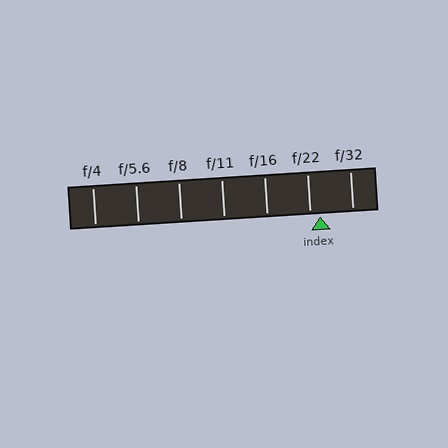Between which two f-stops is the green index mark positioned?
The index mark is between f/22 and f/32.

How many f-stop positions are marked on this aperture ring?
There are 7 f-stop positions marked.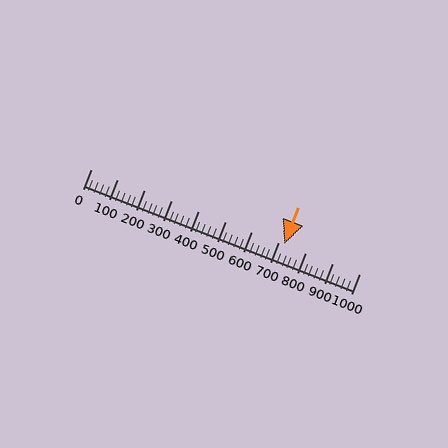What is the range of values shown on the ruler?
The ruler shows values from 0 to 1000.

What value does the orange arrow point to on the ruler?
The orange arrow points to approximately 720.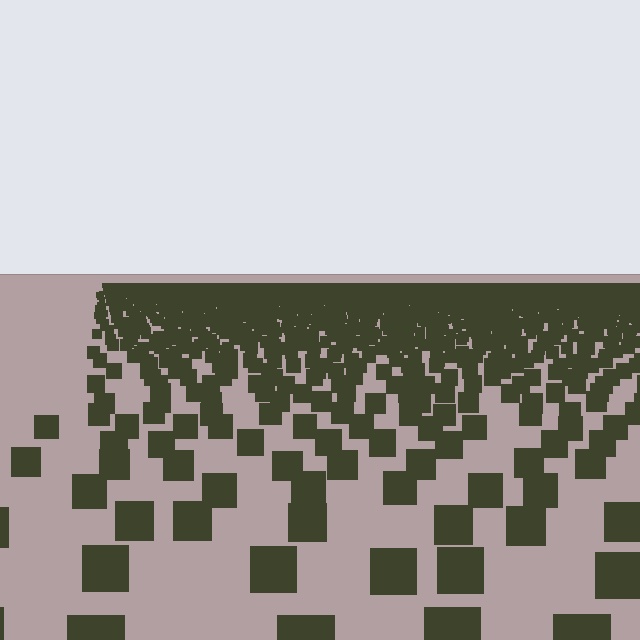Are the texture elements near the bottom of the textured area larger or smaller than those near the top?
Larger. Near the bottom, elements are closer to the viewer and appear at a bigger on-screen size.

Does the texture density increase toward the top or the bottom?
Density increases toward the top.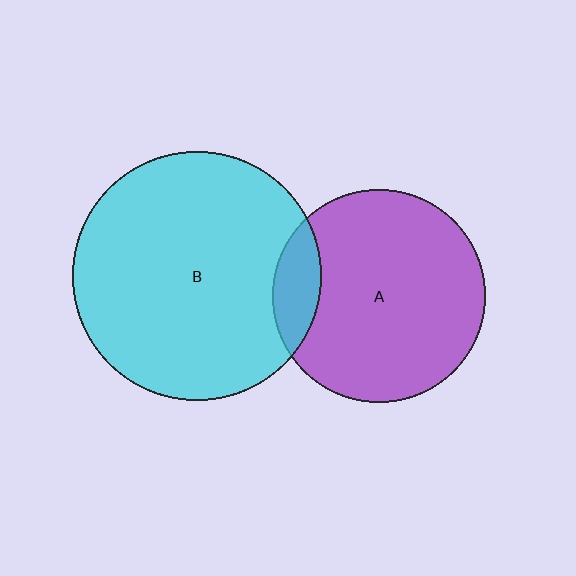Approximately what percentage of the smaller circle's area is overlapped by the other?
Approximately 15%.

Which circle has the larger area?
Circle B (cyan).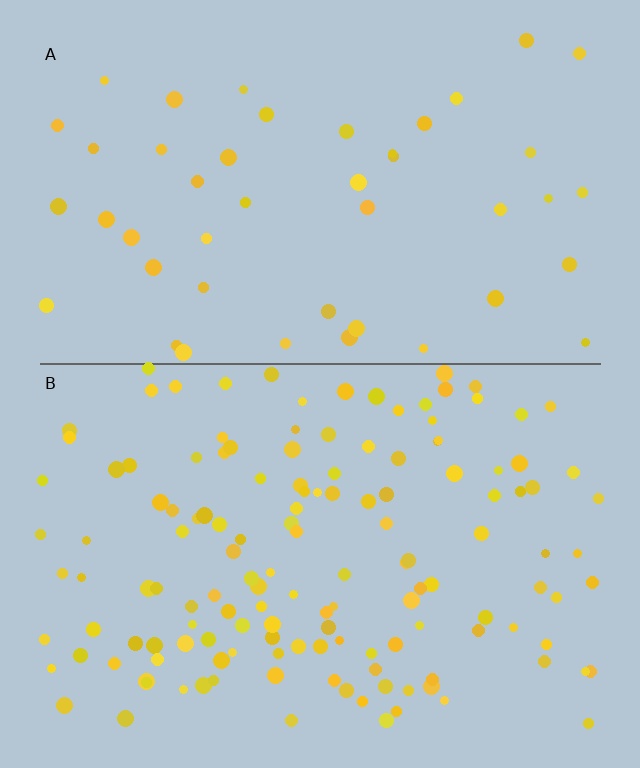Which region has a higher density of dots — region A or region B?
B (the bottom).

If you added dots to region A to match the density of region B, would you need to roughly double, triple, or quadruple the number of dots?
Approximately triple.